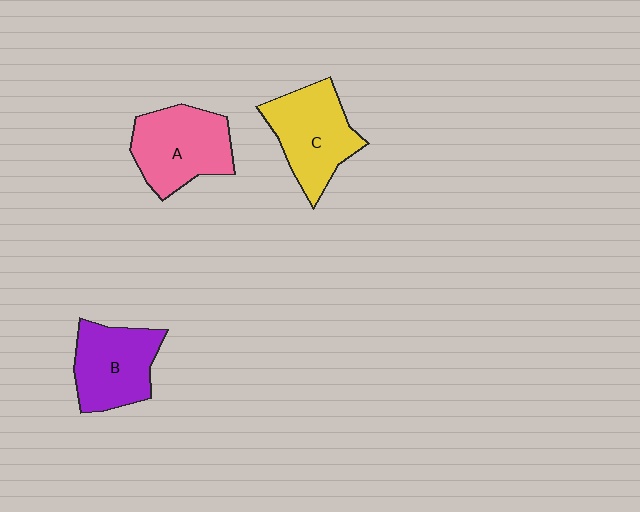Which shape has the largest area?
Shape A (pink).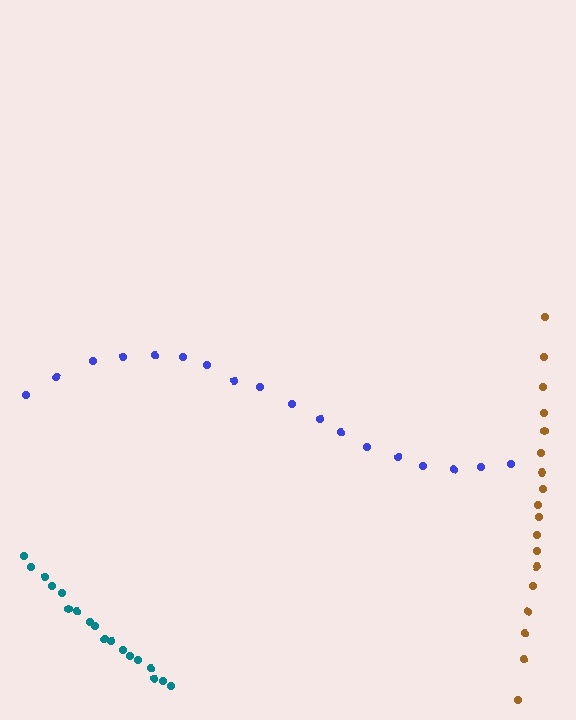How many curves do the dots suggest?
There are 3 distinct paths.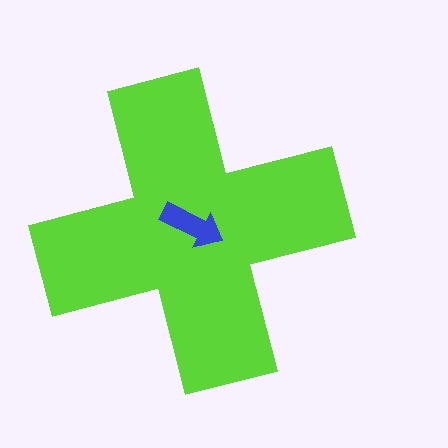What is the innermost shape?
The blue arrow.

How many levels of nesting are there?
2.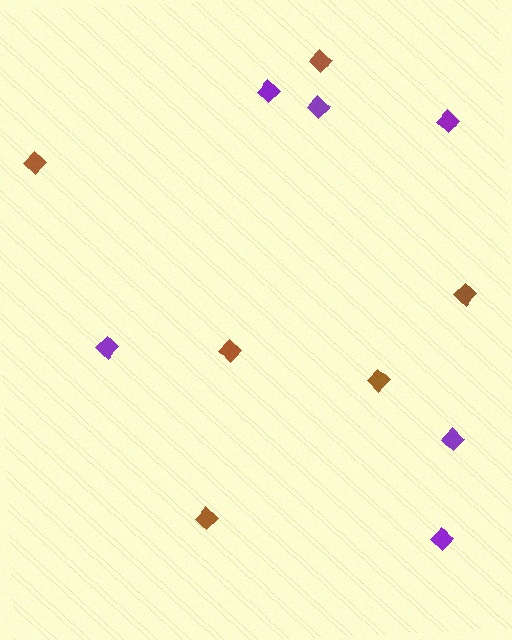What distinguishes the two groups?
There are 2 groups: one group of brown diamonds (6) and one group of purple diamonds (6).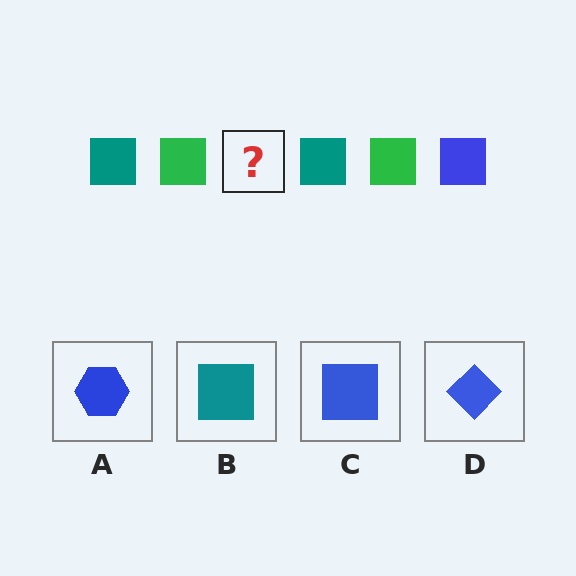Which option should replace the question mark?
Option C.